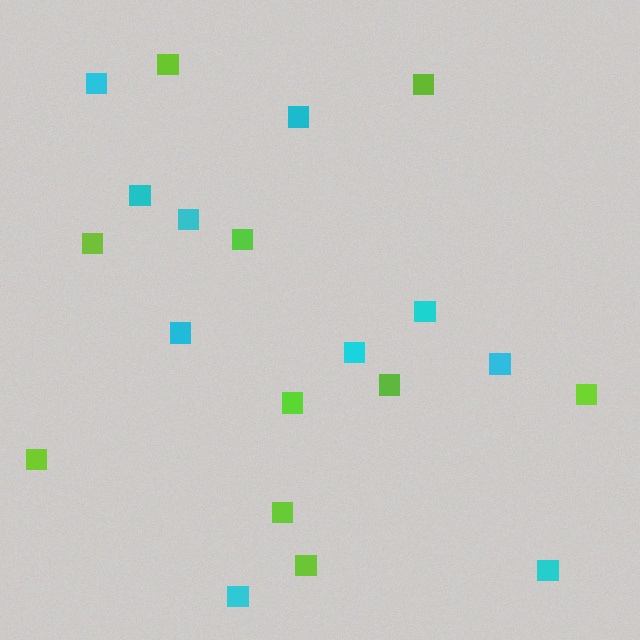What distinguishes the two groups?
There are 2 groups: one group of lime squares (10) and one group of cyan squares (10).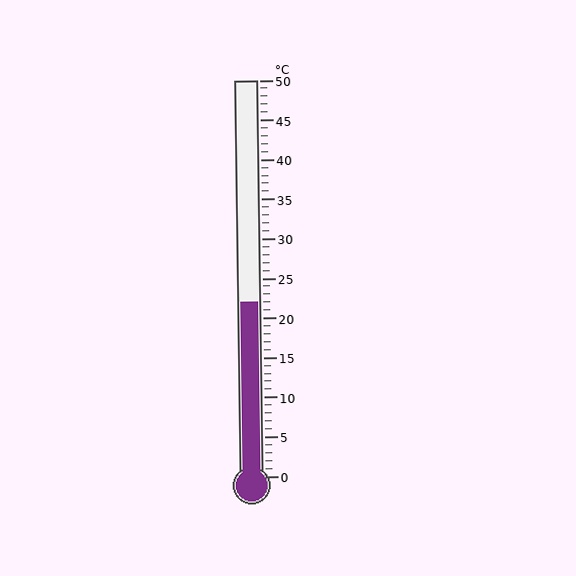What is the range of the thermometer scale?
The thermometer scale ranges from 0°C to 50°C.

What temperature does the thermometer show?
The thermometer shows approximately 22°C.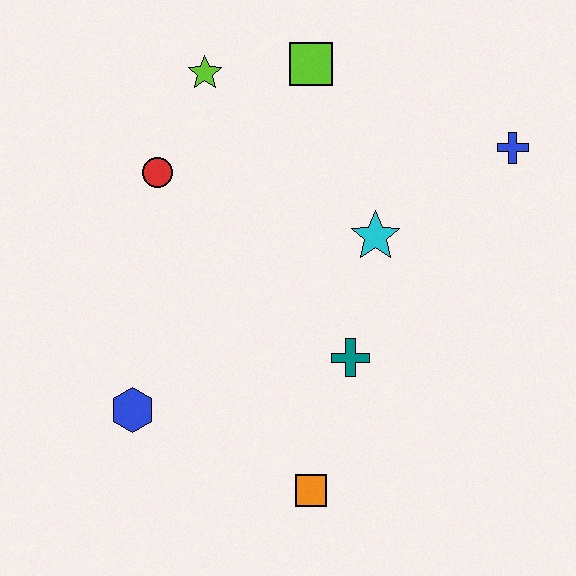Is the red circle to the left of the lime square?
Yes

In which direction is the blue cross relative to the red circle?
The blue cross is to the right of the red circle.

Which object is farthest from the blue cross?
The blue hexagon is farthest from the blue cross.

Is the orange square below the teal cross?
Yes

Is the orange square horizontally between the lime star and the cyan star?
Yes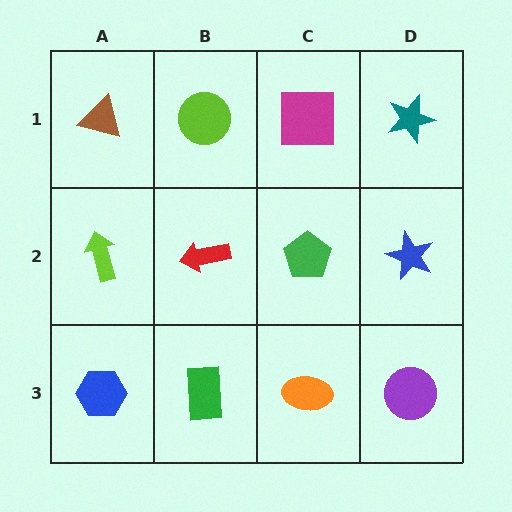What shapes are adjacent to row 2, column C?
A magenta square (row 1, column C), an orange ellipse (row 3, column C), a red arrow (row 2, column B), a blue star (row 2, column D).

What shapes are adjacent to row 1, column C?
A green pentagon (row 2, column C), a lime circle (row 1, column B), a teal star (row 1, column D).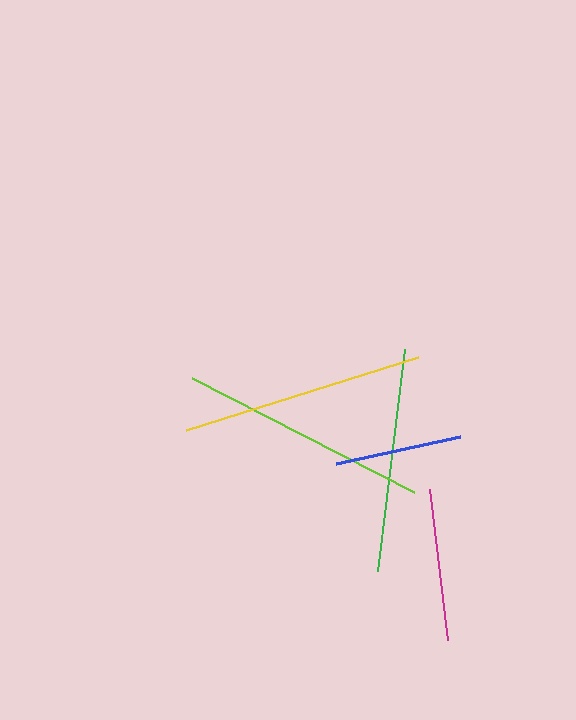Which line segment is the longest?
The lime line is the longest at approximately 250 pixels.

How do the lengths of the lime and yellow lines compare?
The lime and yellow lines are approximately the same length.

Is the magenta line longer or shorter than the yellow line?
The yellow line is longer than the magenta line.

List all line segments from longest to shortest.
From longest to shortest: lime, yellow, green, magenta, blue.